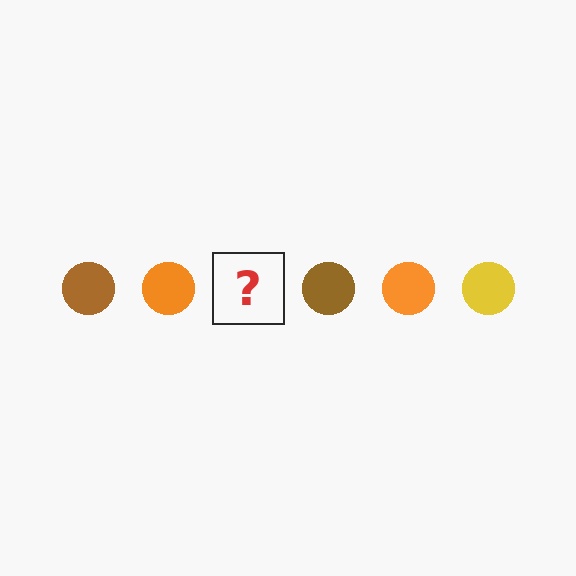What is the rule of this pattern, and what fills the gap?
The rule is that the pattern cycles through brown, orange, yellow circles. The gap should be filled with a yellow circle.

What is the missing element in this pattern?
The missing element is a yellow circle.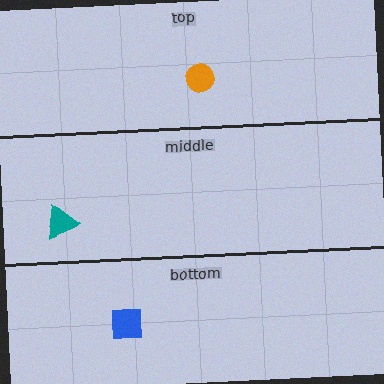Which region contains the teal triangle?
The middle region.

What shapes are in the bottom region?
The blue square.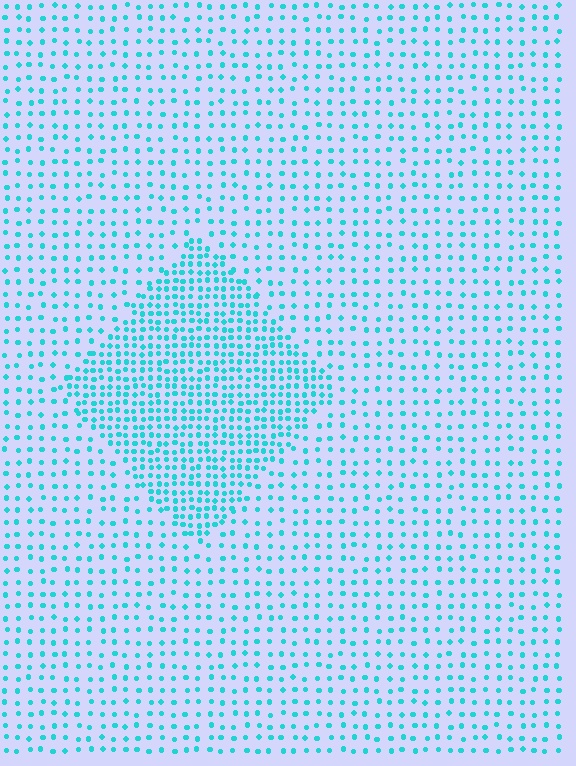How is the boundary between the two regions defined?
The boundary is defined by a change in element density (approximately 2.2x ratio). All elements are the same color, size, and shape.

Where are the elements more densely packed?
The elements are more densely packed inside the diamond boundary.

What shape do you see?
I see a diamond.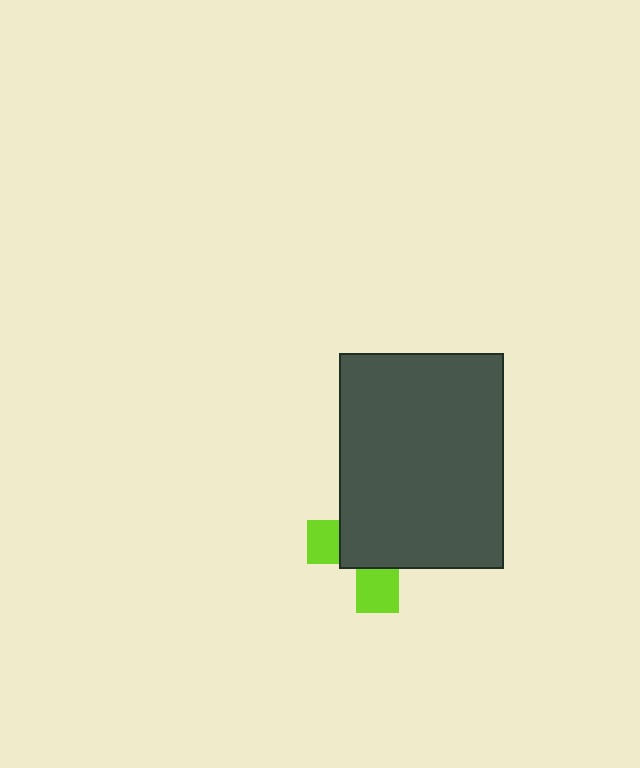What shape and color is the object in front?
The object in front is a dark gray rectangle.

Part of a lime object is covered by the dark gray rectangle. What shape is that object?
It is a cross.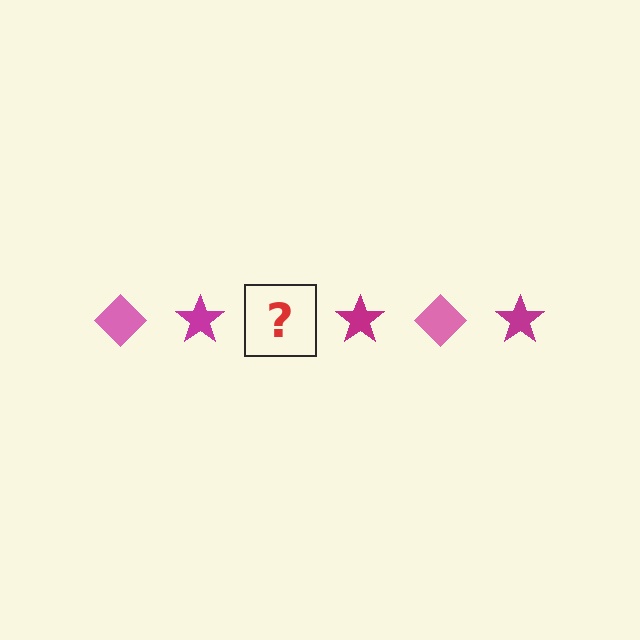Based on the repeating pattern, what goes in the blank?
The blank should be a pink diamond.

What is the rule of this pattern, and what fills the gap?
The rule is that the pattern alternates between pink diamond and magenta star. The gap should be filled with a pink diamond.